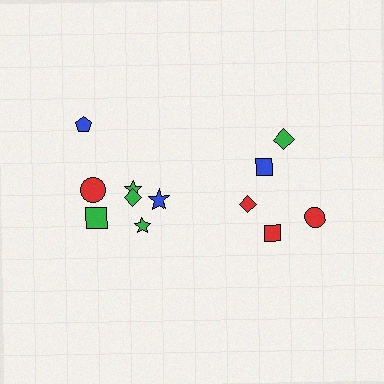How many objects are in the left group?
There are 7 objects.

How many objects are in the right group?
There are 5 objects.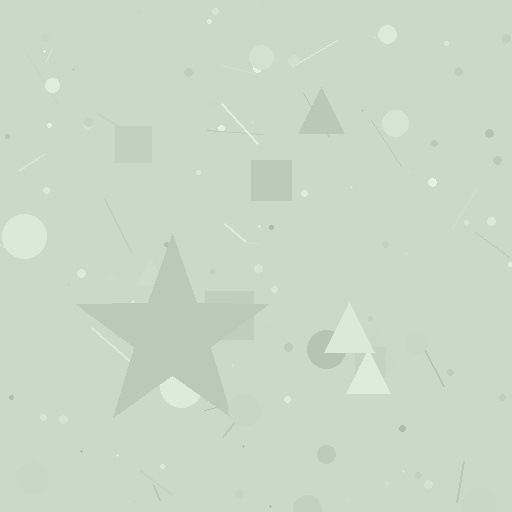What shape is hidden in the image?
A star is hidden in the image.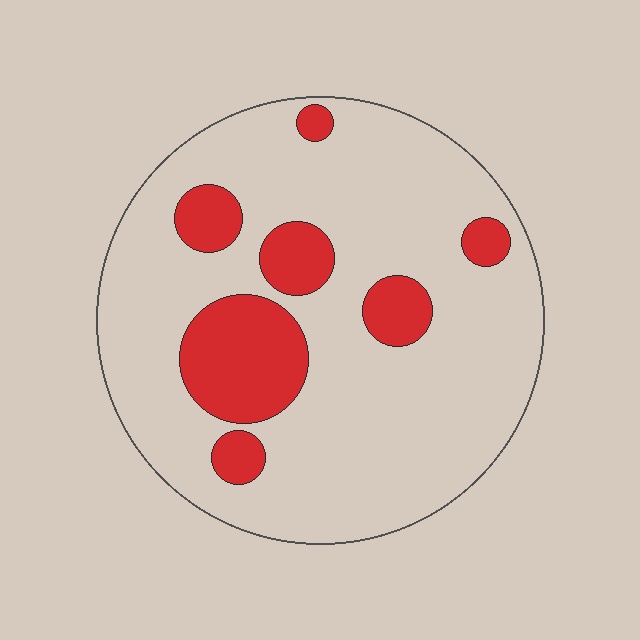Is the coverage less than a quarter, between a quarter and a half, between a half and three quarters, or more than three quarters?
Less than a quarter.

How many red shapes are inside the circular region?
7.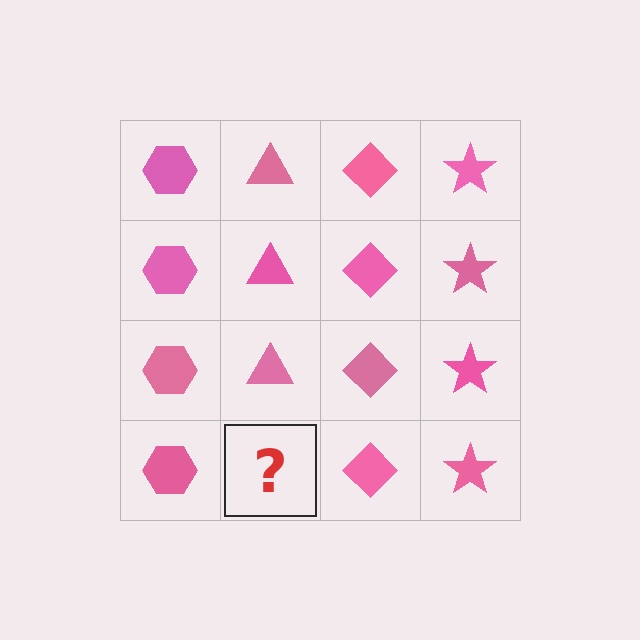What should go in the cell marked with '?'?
The missing cell should contain a pink triangle.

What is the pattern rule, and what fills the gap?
The rule is that each column has a consistent shape. The gap should be filled with a pink triangle.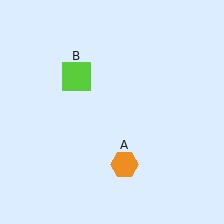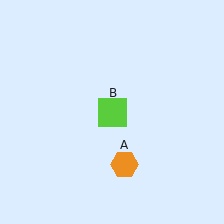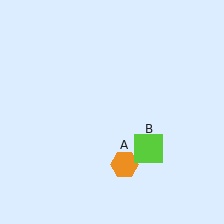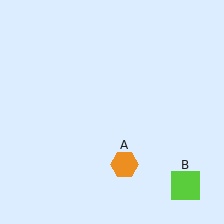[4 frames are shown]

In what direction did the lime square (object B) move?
The lime square (object B) moved down and to the right.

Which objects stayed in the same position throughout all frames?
Orange hexagon (object A) remained stationary.